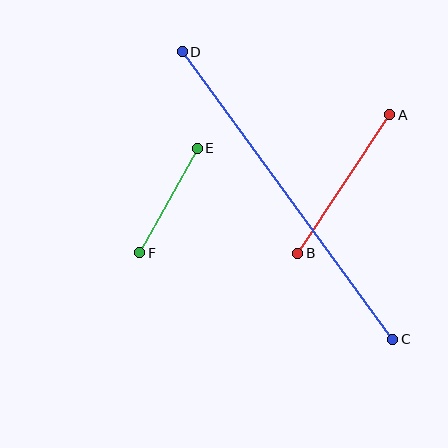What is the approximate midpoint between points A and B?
The midpoint is at approximately (344, 184) pixels.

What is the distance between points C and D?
The distance is approximately 357 pixels.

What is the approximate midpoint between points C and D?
The midpoint is at approximately (287, 195) pixels.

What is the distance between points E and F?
The distance is approximately 119 pixels.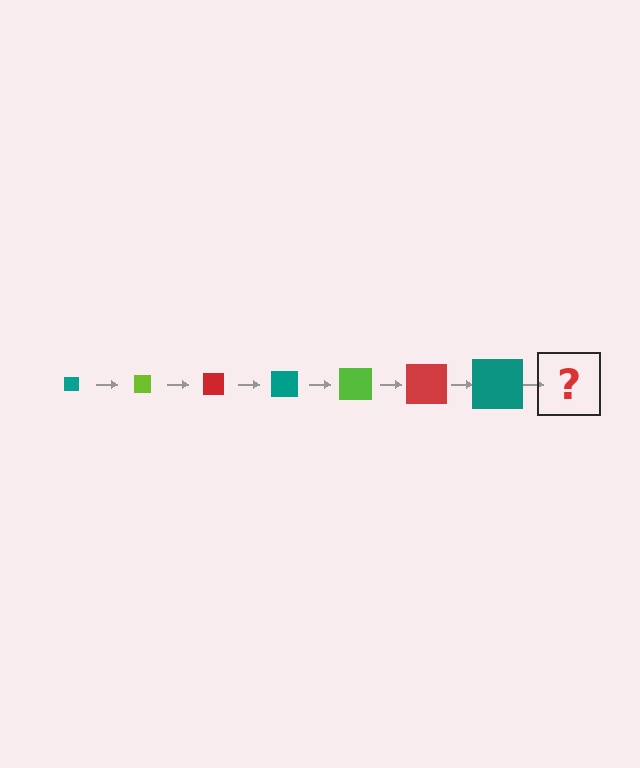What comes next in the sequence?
The next element should be a lime square, larger than the previous one.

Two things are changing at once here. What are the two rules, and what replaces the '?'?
The two rules are that the square grows larger each step and the color cycles through teal, lime, and red. The '?' should be a lime square, larger than the previous one.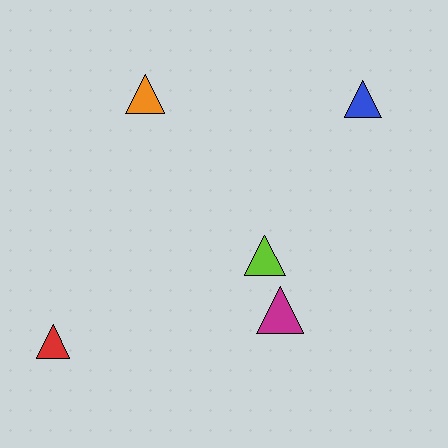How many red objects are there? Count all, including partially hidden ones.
There is 1 red object.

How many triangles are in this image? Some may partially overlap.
There are 5 triangles.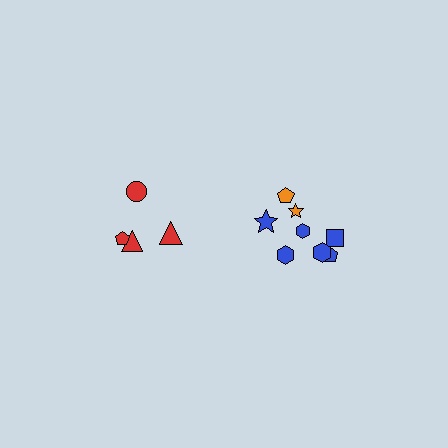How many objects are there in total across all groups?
There are 12 objects.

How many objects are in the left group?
There are 4 objects.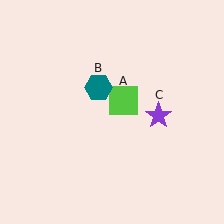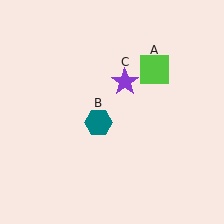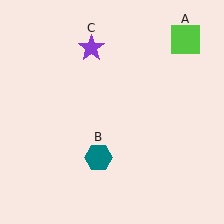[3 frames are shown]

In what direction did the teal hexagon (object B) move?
The teal hexagon (object B) moved down.